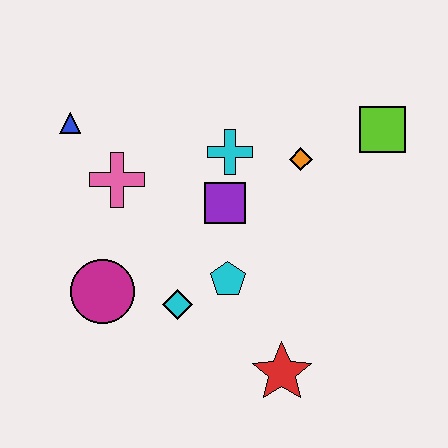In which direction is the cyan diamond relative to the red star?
The cyan diamond is to the left of the red star.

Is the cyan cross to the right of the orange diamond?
No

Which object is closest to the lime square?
The orange diamond is closest to the lime square.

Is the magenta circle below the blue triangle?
Yes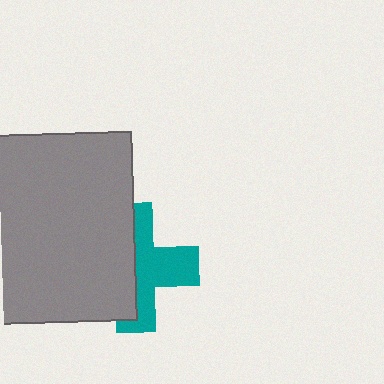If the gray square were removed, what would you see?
You would see the complete teal cross.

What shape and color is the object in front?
The object in front is a gray square.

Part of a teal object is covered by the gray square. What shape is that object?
It is a cross.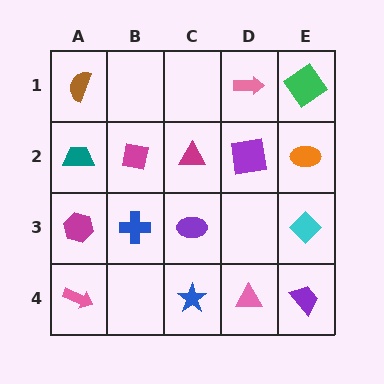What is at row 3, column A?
A magenta hexagon.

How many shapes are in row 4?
4 shapes.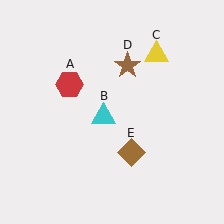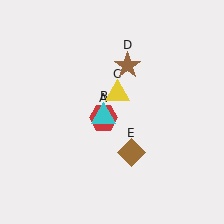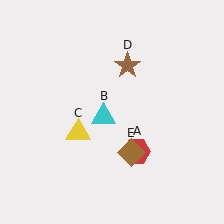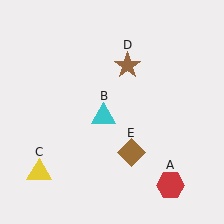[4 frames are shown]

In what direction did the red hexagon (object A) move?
The red hexagon (object A) moved down and to the right.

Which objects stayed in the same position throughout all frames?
Cyan triangle (object B) and brown star (object D) and brown diamond (object E) remained stationary.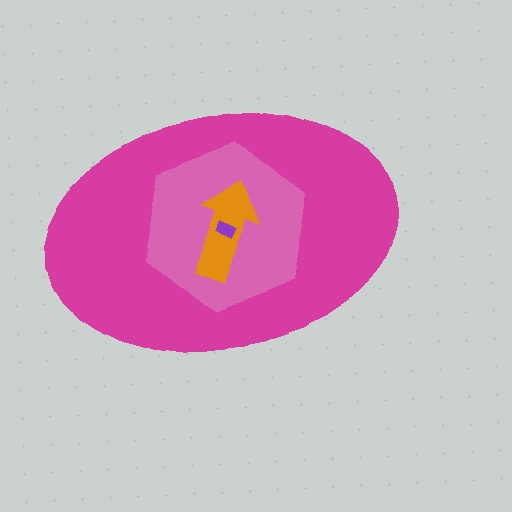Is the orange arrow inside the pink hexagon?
Yes.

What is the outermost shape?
The magenta ellipse.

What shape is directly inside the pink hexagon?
The orange arrow.